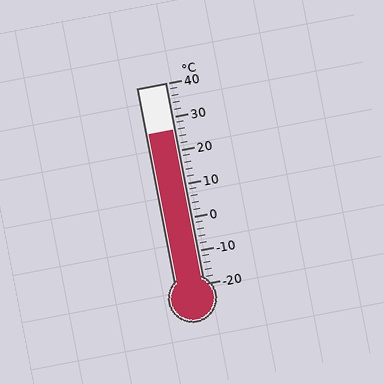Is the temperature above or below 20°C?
The temperature is above 20°C.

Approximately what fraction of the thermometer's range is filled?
The thermometer is filled to approximately 75% of its range.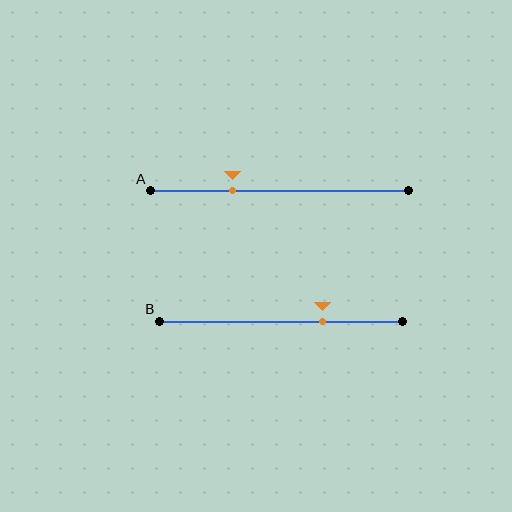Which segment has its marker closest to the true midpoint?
Segment B has its marker closest to the true midpoint.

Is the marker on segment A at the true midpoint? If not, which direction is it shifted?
No, the marker on segment A is shifted to the left by about 18% of the segment length.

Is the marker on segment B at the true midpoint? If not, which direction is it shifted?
No, the marker on segment B is shifted to the right by about 17% of the segment length.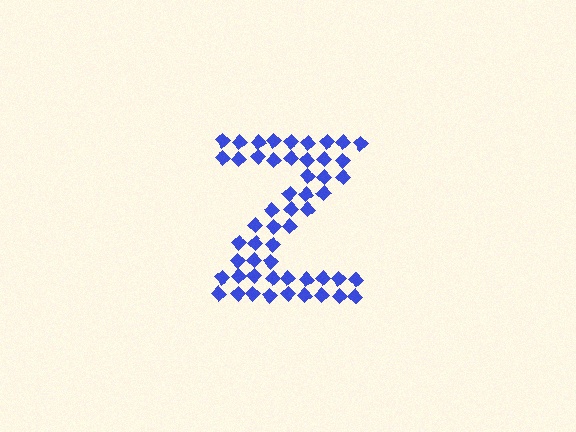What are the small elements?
The small elements are diamonds.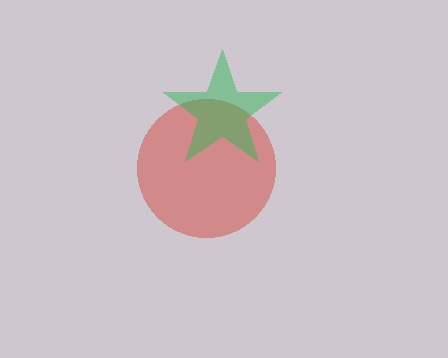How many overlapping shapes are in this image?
There are 2 overlapping shapes in the image.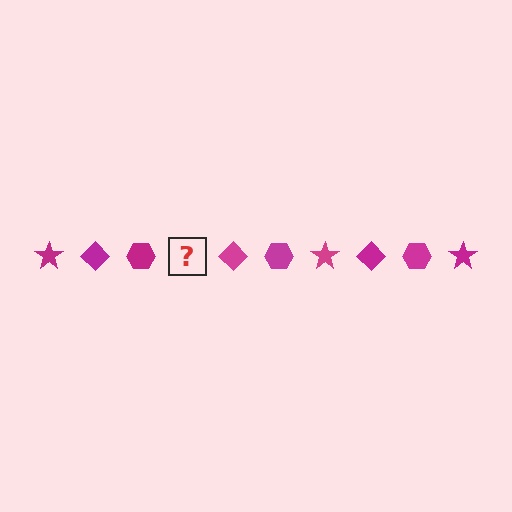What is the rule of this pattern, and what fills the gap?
The rule is that the pattern cycles through star, diamond, hexagon shapes in magenta. The gap should be filled with a magenta star.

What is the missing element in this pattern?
The missing element is a magenta star.